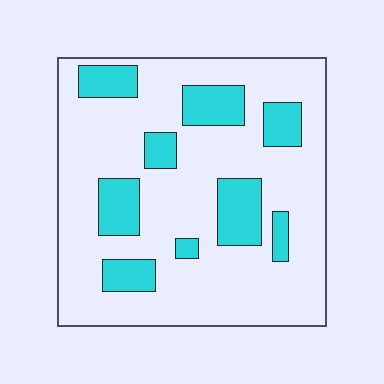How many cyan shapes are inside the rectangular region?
9.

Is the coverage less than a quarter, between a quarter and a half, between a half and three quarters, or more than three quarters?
Less than a quarter.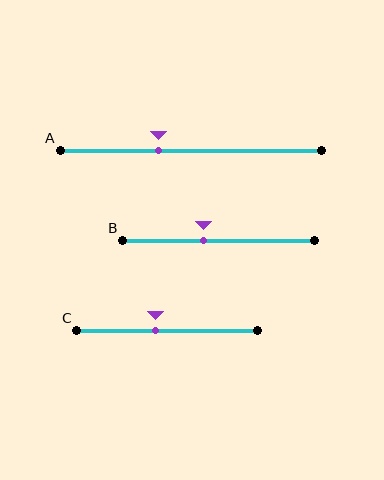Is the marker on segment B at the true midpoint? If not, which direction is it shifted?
No, the marker on segment B is shifted to the left by about 8% of the segment length.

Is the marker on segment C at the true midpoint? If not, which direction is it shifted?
No, the marker on segment C is shifted to the left by about 6% of the segment length.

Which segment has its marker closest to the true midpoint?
Segment C has its marker closest to the true midpoint.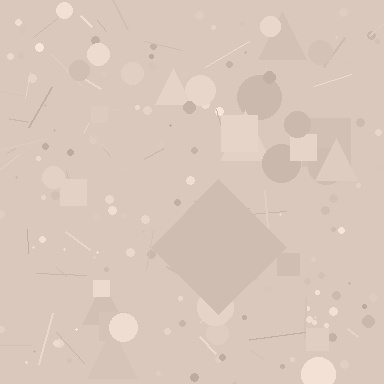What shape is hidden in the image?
A diamond is hidden in the image.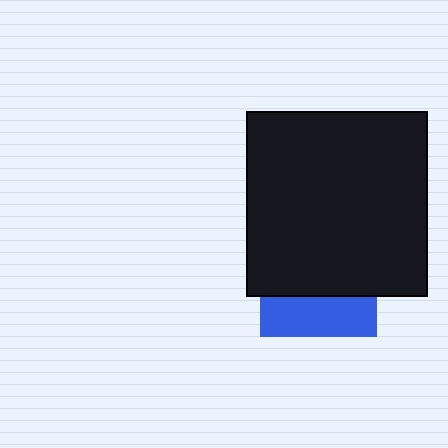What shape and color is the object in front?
The object in front is a black rectangle.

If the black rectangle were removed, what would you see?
You would see the complete blue square.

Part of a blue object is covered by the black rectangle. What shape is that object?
It is a square.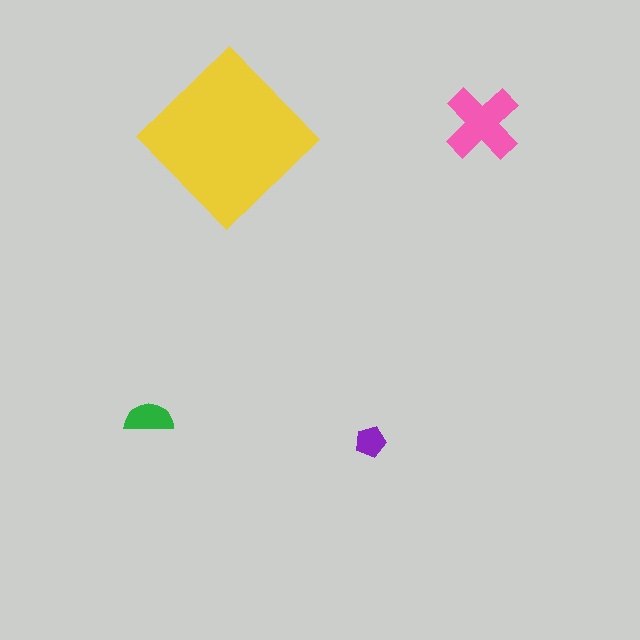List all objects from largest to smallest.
The yellow diamond, the pink cross, the green semicircle, the purple pentagon.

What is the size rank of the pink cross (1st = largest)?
2nd.